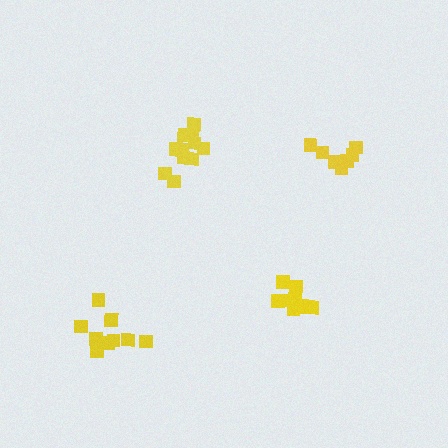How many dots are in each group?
Group 1: 7 dots, Group 2: 12 dots, Group 3: 9 dots, Group 4: 9 dots (37 total).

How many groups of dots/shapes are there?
There are 4 groups.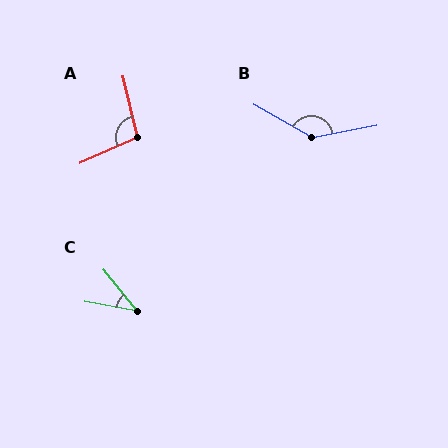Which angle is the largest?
B, at approximately 140 degrees.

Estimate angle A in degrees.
Approximately 101 degrees.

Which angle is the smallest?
C, at approximately 41 degrees.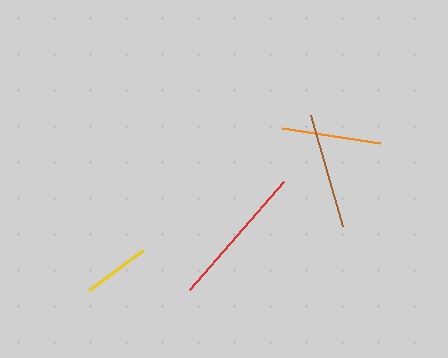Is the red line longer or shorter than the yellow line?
The red line is longer than the yellow line.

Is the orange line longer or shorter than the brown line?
The brown line is longer than the orange line.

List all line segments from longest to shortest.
From longest to shortest: red, brown, orange, yellow.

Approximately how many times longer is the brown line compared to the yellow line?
The brown line is approximately 1.7 times the length of the yellow line.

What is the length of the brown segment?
The brown segment is approximately 115 pixels long.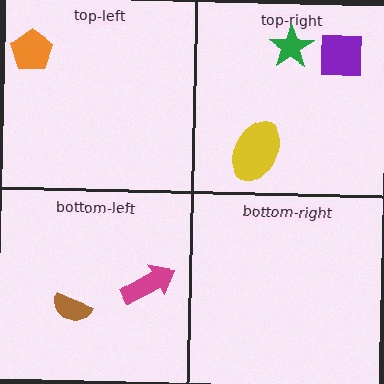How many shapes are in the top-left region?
1.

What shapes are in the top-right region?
The purple square, the green star, the yellow ellipse.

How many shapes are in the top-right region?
3.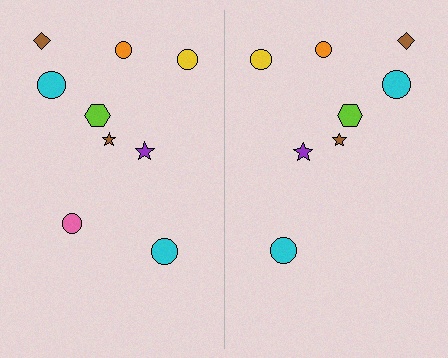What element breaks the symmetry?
A pink circle is missing from the right side.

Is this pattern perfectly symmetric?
No, the pattern is not perfectly symmetric. A pink circle is missing from the right side.